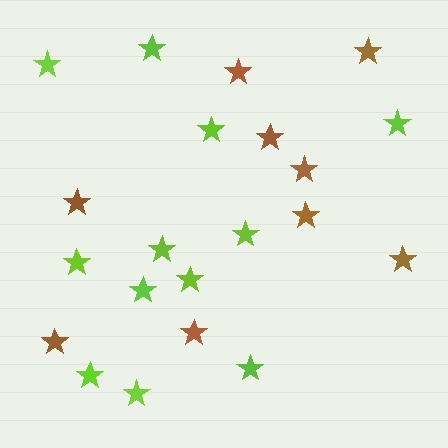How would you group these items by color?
There are 2 groups: one group of brown stars (9) and one group of lime stars (12).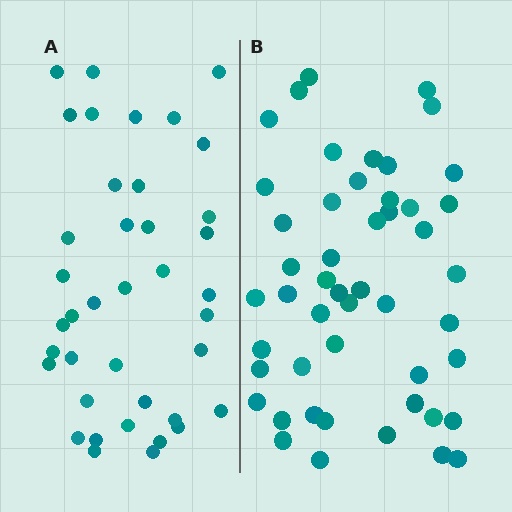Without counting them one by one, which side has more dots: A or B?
Region B (the right region) has more dots.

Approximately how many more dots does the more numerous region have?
Region B has roughly 10 or so more dots than region A.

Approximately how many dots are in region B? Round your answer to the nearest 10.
About 50 dots. (The exact count is 49, which rounds to 50.)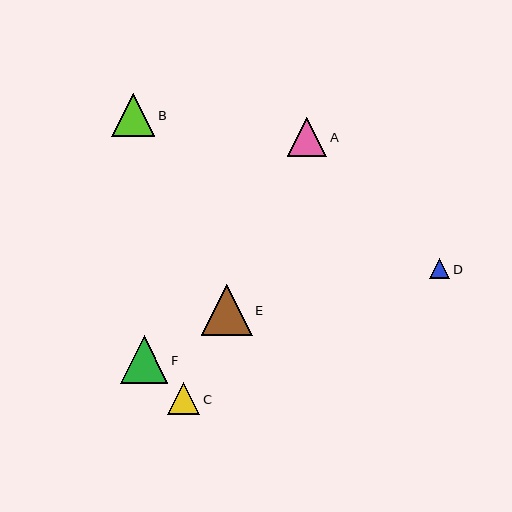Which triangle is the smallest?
Triangle D is the smallest with a size of approximately 20 pixels.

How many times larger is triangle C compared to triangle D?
Triangle C is approximately 1.6 times the size of triangle D.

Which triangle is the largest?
Triangle E is the largest with a size of approximately 51 pixels.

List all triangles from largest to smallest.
From largest to smallest: E, F, B, A, C, D.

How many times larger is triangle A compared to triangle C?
Triangle A is approximately 1.2 times the size of triangle C.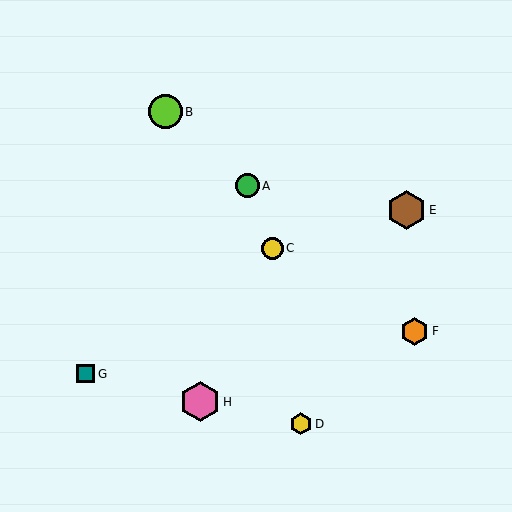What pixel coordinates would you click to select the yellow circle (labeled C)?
Click at (272, 248) to select the yellow circle C.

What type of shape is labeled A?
Shape A is a green circle.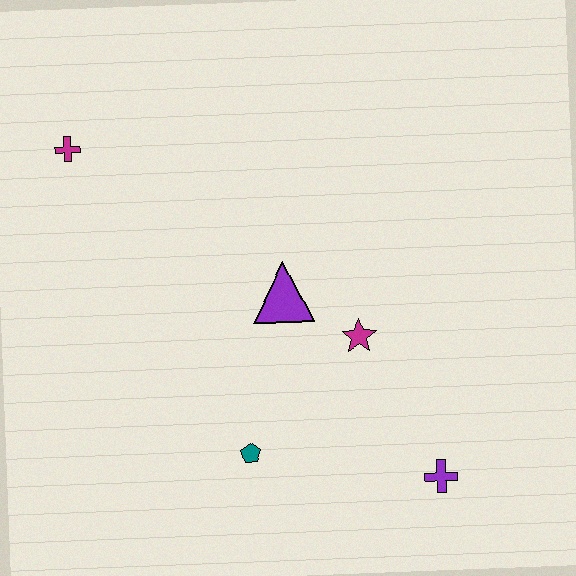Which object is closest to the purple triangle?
The magenta star is closest to the purple triangle.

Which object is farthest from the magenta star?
The magenta cross is farthest from the magenta star.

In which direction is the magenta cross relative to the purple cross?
The magenta cross is to the left of the purple cross.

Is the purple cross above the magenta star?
No